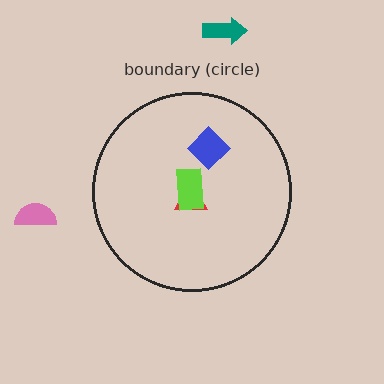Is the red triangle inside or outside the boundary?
Inside.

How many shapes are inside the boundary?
3 inside, 2 outside.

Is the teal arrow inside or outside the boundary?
Outside.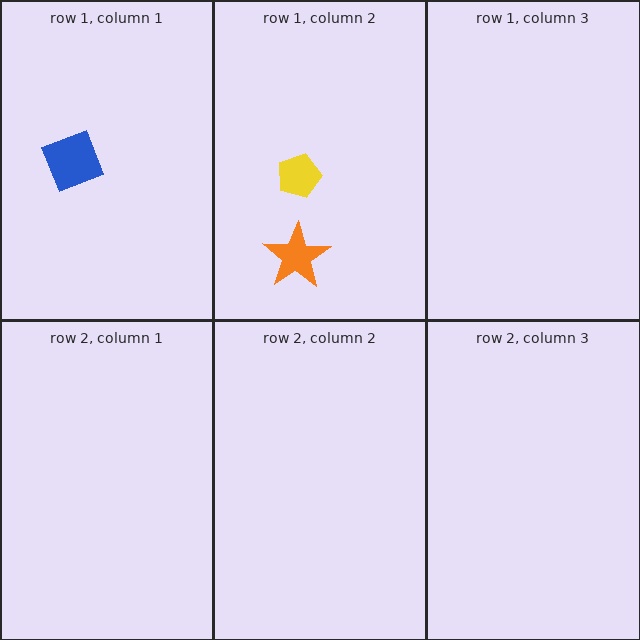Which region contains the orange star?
The row 1, column 2 region.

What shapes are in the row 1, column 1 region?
The blue diamond.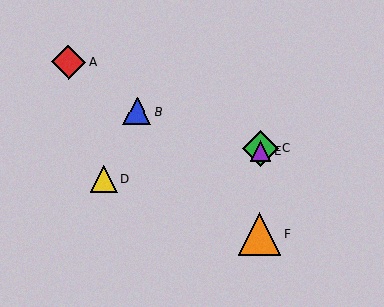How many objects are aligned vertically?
3 objects (C, E, F) are aligned vertically.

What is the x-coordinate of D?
Object D is at x≈103.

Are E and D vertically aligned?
No, E is at x≈261 and D is at x≈103.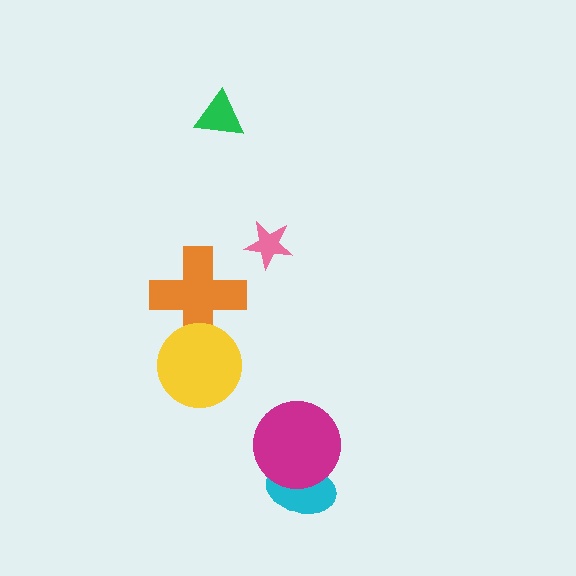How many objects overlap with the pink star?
0 objects overlap with the pink star.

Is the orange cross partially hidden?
Yes, it is partially covered by another shape.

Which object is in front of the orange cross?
The yellow circle is in front of the orange cross.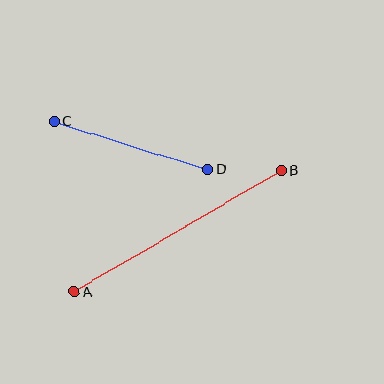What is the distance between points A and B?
The distance is approximately 240 pixels.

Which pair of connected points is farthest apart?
Points A and B are farthest apart.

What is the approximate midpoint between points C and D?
The midpoint is at approximately (131, 145) pixels.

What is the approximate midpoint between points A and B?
The midpoint is at approximately (178, 231) pixels.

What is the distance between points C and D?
The distance is approximately 161 pixels.